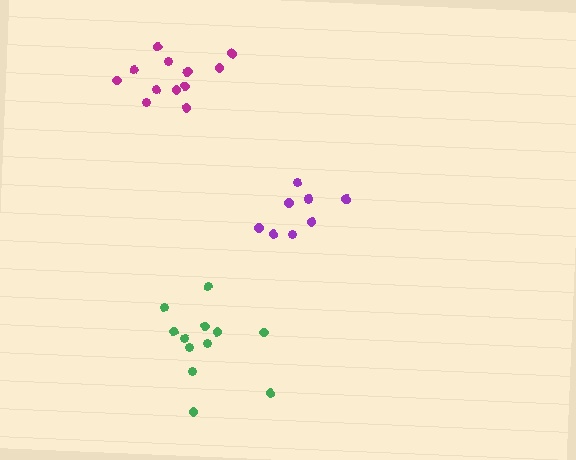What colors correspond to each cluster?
The clusters are colored: purple, green, magenta.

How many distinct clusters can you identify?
There are 3 distinct clusters.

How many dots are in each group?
Group 1: 9 dots, Group 2: 12 dots, Group 3: 12 dots (33 total).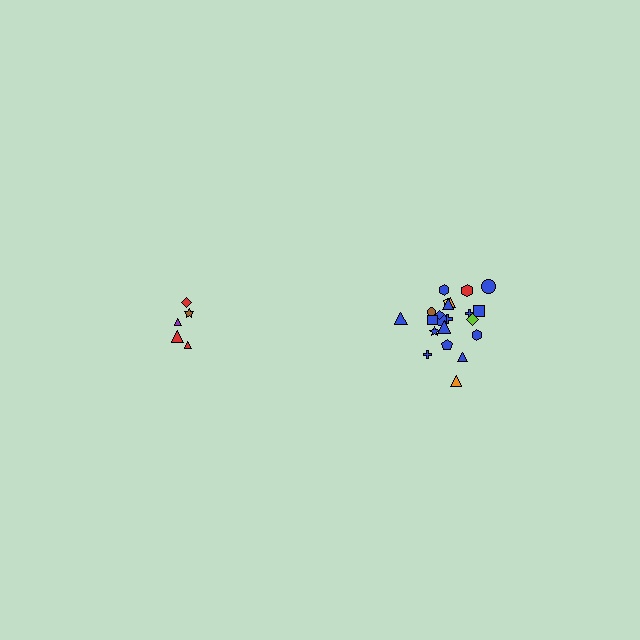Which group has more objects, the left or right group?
The right group.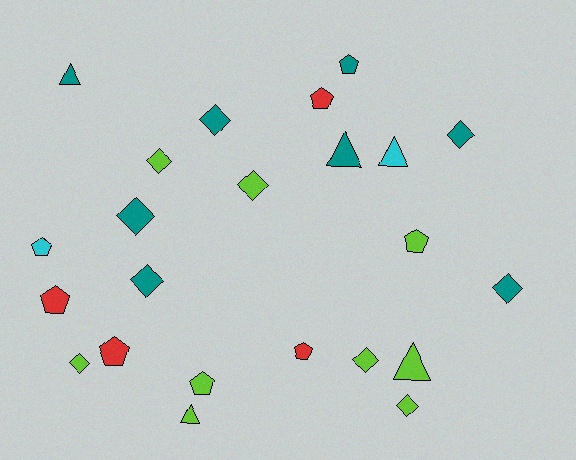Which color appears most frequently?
Lime, with 9 objects.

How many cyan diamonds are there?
There are no cyan diamonds.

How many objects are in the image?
There are 23 objects.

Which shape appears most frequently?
Diamond, with 10 objects.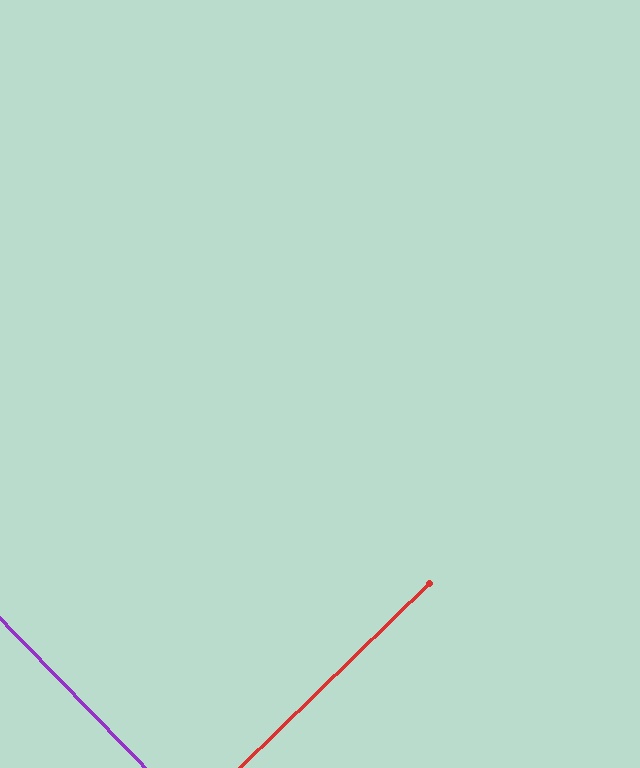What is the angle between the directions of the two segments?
Approximately 90 degrees.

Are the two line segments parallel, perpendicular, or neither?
Perpendicular — they meet at approximately 90°.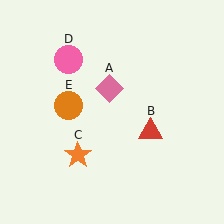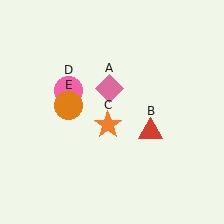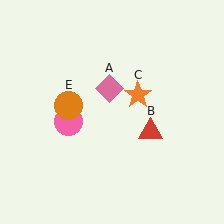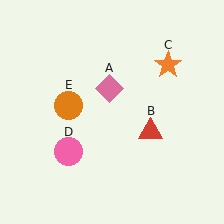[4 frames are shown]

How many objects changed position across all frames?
2 objects changed position: orange star (object C), pink circle (object D).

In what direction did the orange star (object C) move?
The orange star (object C) moved up and to the right.